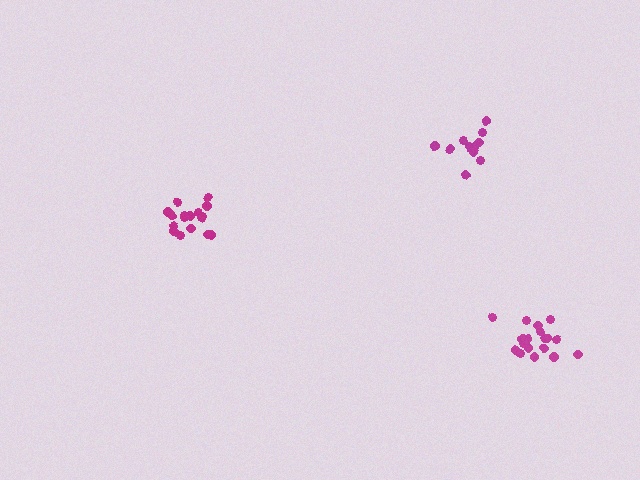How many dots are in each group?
Group 1: 18 dots, Group 2: 12 dots, Group 3: 18 dots (48 total).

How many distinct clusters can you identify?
There are 3 distinct clusters.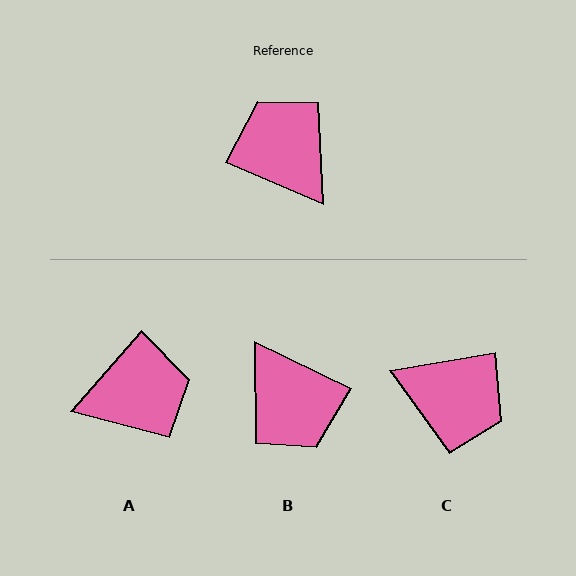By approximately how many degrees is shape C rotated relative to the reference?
Approximately 147 degrees clockwise.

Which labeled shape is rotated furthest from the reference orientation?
B, about 177 degrees away.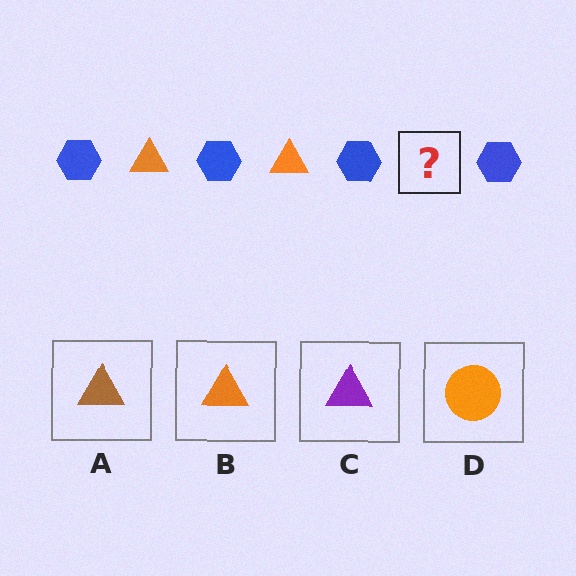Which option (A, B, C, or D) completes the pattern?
B.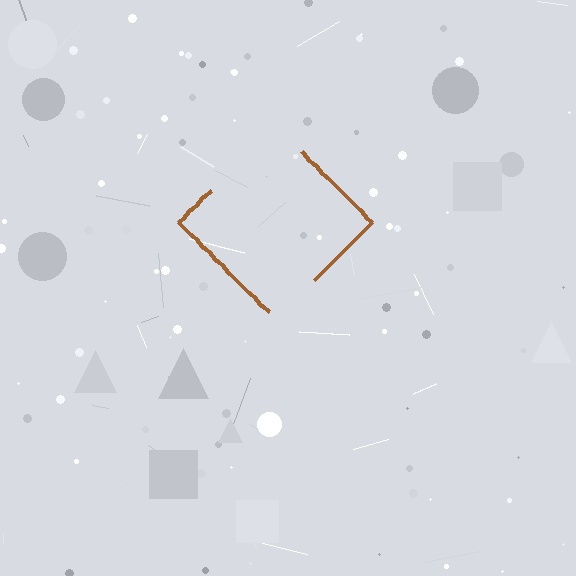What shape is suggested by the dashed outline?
The dashed outline suggests a diamond.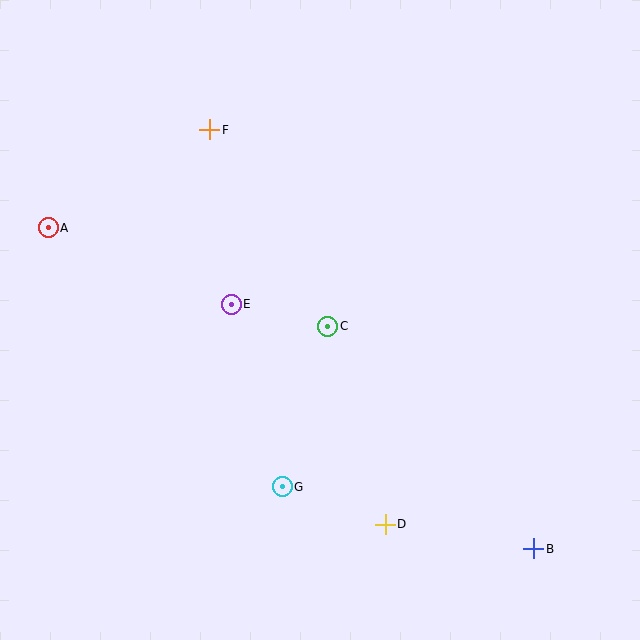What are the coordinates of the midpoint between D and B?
The midpoint between D and B is at (460, 537).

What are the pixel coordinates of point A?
Point A is at (48, 228).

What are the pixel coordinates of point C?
Point C is at (328, 326).